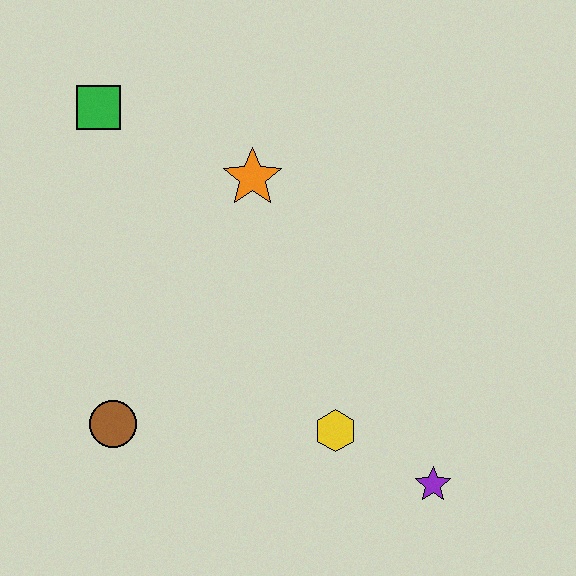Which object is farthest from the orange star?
The purple star is farthest from the orange star.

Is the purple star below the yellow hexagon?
Yes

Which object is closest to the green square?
The orange star is closest to the green square.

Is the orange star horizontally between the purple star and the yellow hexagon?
No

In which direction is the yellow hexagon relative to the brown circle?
The yellow hexagon is to the right of the brown circle.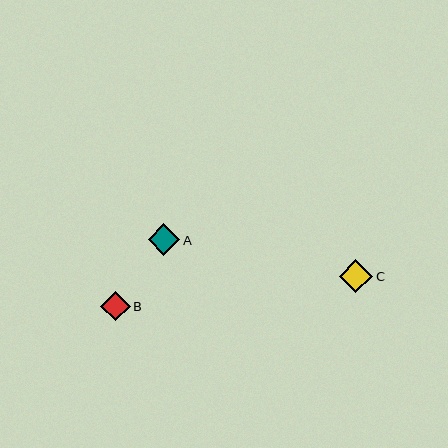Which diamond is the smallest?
Diamond B is the smallest with a size of approximately 30 pixels.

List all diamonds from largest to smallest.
From largest to smallest: C, A, B.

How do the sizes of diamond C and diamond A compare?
Diamond C and diamond A are approximately the same size.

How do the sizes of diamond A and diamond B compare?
Diamond A and diamond B are approximately the same size.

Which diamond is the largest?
Diamond C is the largest with a size of approximately 34 pixels.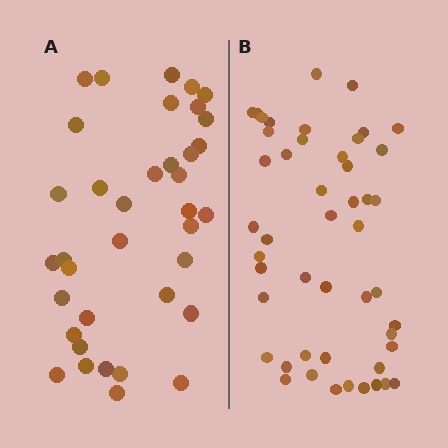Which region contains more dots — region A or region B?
Region B (the right region) has more dots.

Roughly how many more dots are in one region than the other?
Region B has roughly 12 or so more dots than region A.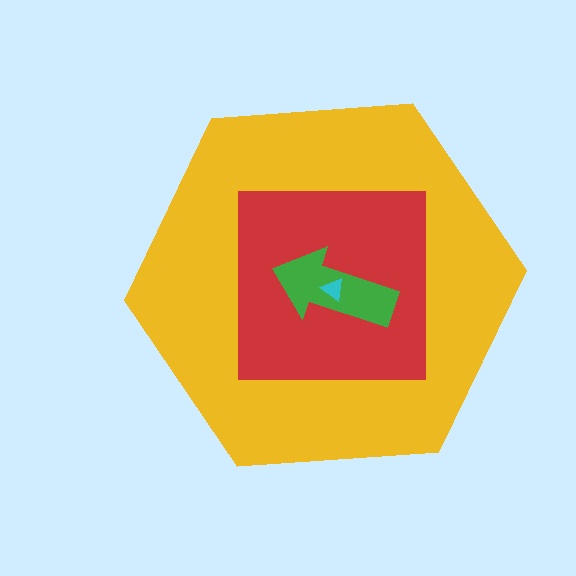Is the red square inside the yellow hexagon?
Yes.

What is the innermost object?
The cyan triangle.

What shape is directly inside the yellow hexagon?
The red square.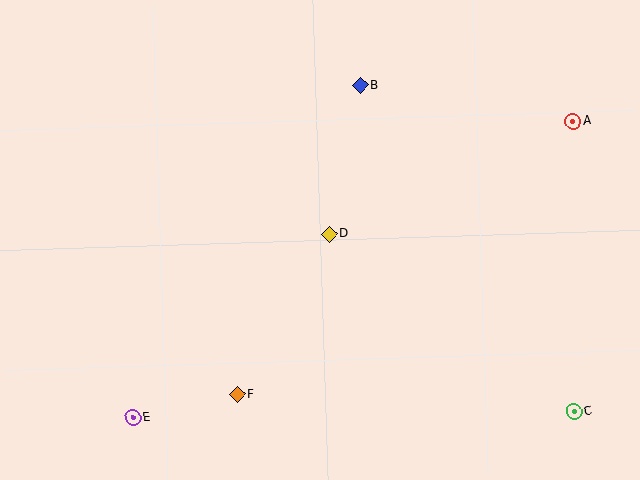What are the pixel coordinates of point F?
Point F is at (237, 394).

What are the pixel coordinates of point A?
Point A is at (573, 121).